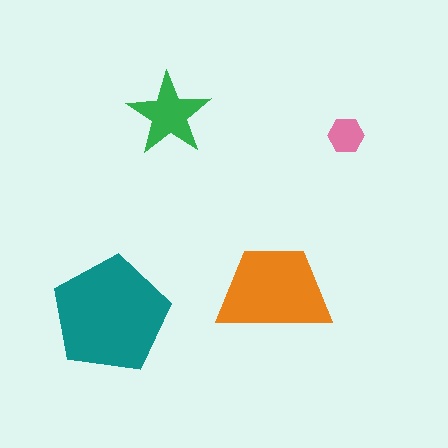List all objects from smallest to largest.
The pink hexagon, the green star, the orange trapezoid, the teal pentagon.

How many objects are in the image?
There are 4 objects in the image.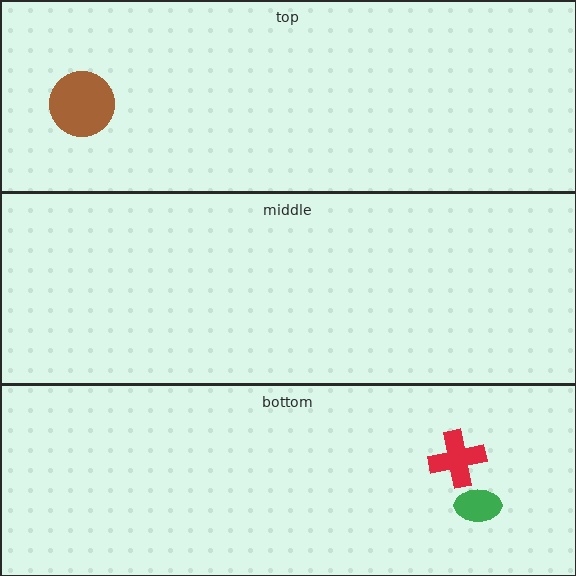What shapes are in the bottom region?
The red cross, the green ellipse.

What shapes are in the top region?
The brown circle.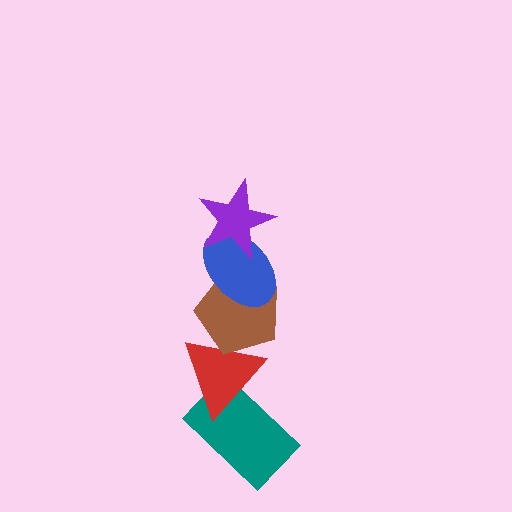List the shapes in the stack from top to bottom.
From top to bottom: the purple star, the blue ellipse, the brown pentagon, the red triangle, the teal rectangle.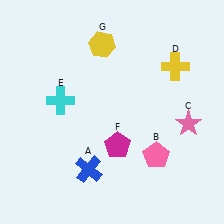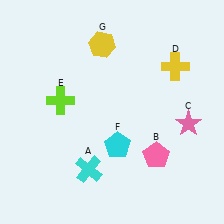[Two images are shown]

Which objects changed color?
A changed from blue to cyan. E changed from cyan to lime. F changed from magenta to cyan.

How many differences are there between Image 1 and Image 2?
There are 3 differences between the two images.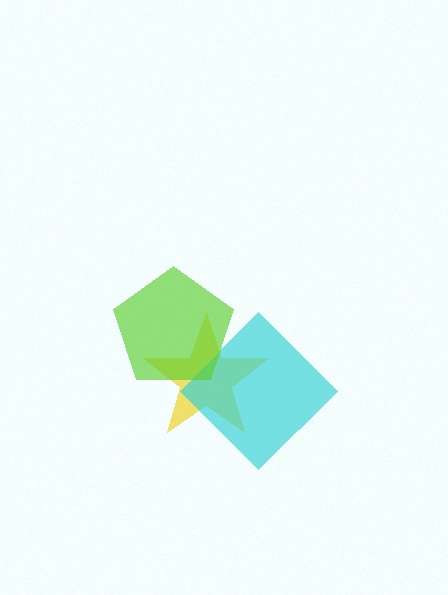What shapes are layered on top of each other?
The layered shapes are: a yellow star, a cyan diamond, a lime pentagon.